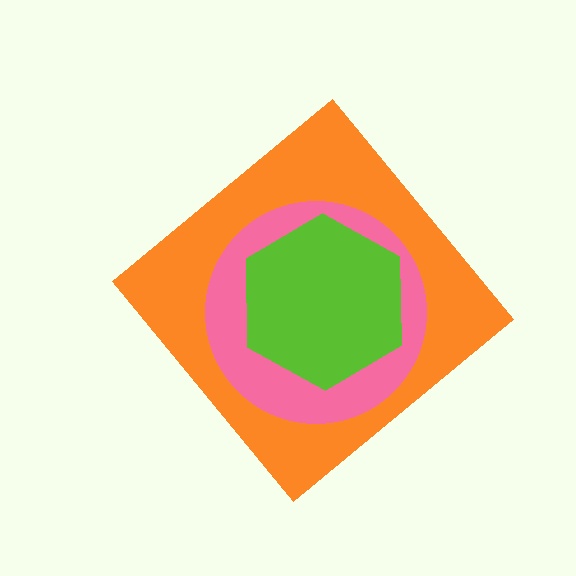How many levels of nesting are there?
3.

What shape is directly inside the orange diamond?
The pink circle.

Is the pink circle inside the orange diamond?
Yes.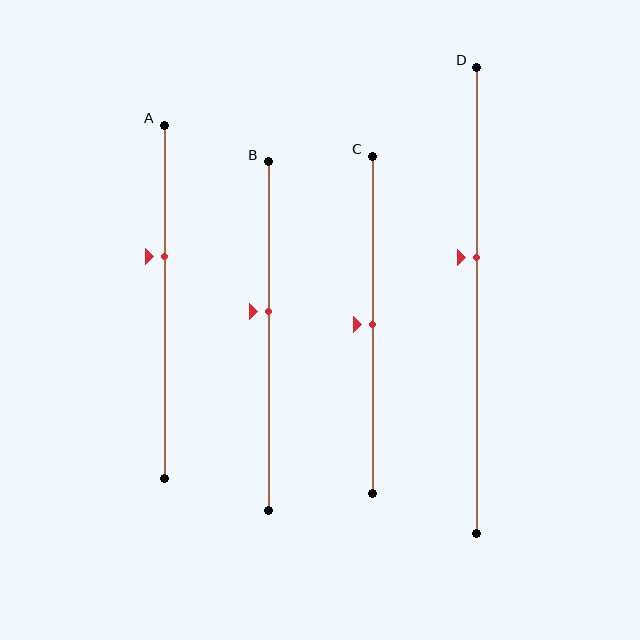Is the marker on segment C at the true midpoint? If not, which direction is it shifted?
Yes, the marker on segment C is at the true midpoint.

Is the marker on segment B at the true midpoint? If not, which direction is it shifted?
No, the marker on segment B is shifted upward by about 7% of the segment length.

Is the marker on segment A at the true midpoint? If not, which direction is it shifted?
No, the marker on segment A is shifted upward by about 13% of the segment length.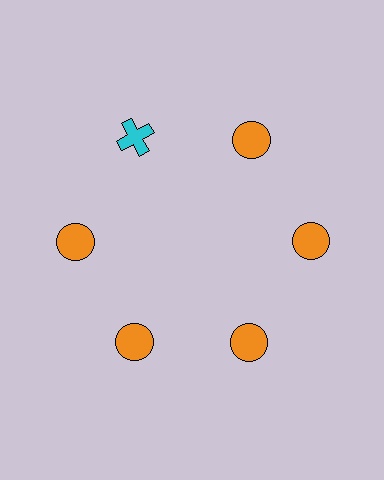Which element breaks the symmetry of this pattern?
The cyan cross at roughly the 11 o'clock position breaks the symmetry. All other shapes are orange circles.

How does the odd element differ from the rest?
It differs in both color (cyan instead of orange) and shape (cross instead of circle).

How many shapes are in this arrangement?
There are 6 shapes arranged in a ring pattern.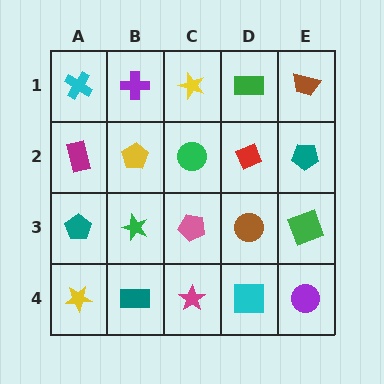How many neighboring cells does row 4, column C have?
3.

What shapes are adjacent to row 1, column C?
A green circle (row 2, column C), a purple cross (row 1, column B), a green rectangle (row 1, column D).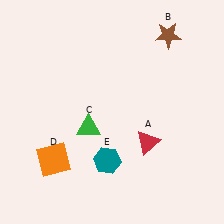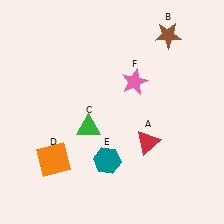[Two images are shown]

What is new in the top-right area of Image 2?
A pink star (F) was added in the top-right area of Image 2.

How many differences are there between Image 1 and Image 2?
There is 1 difference between the two images.